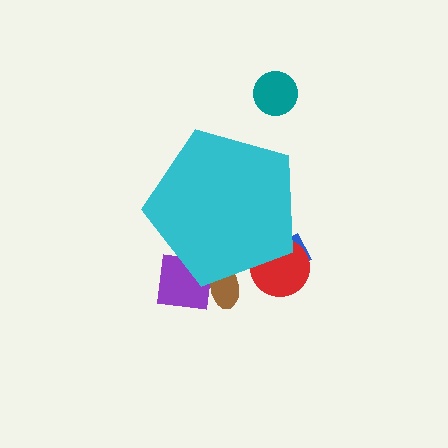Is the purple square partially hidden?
Yes, the purple square is partially hidden behind the cyan pentagon.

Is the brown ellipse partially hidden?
Yes, the brown ellipse is partially hidden behind the cyan pentagon.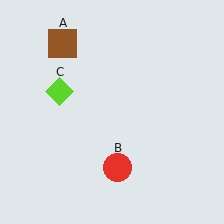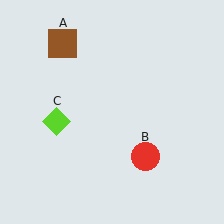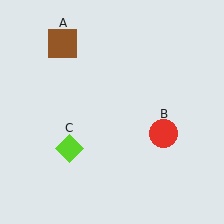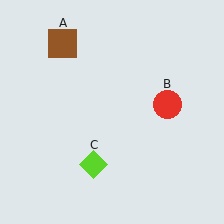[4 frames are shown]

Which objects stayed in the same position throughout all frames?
Brown square (object A) remained stationary.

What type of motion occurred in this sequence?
The red circle (object B), lime diamond (object C) rotated counterclockwise around the center of the scene.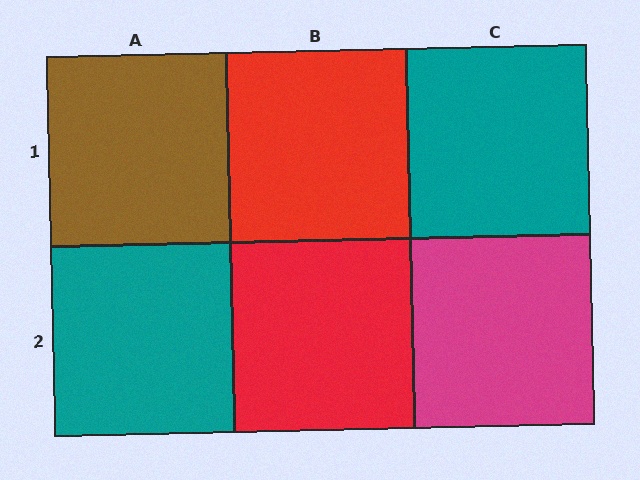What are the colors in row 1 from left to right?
Brown, red, teal.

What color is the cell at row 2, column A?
Teal.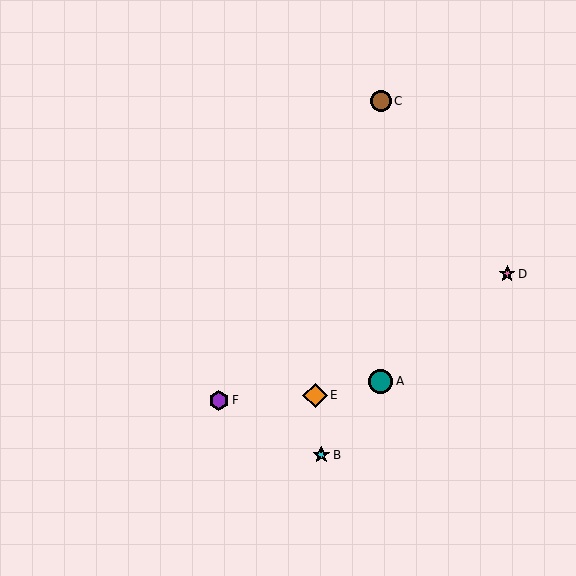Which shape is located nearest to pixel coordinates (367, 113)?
The brown circle (labeled C) at (381, 101) is nearest to that location.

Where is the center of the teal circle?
The center of the teal circle is at (380, 381).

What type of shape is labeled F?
Shape F is a purple hexagon.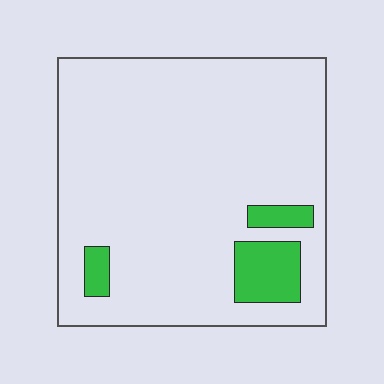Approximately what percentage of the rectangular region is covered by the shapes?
Approximately 10%.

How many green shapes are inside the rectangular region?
3.